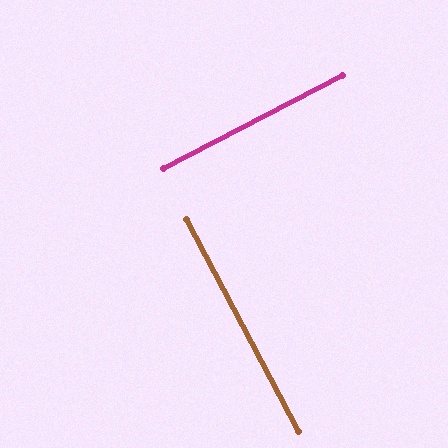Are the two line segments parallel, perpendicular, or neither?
Perpendicular — they meet at approximately 89°.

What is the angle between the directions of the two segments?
Approximately 89 degrees.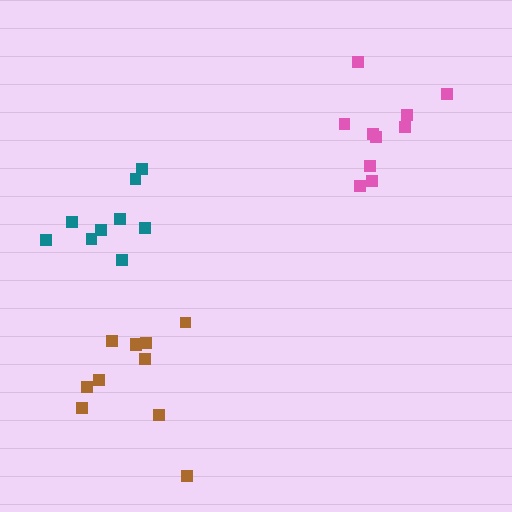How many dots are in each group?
Group 1: 10 dots, Group 2: 9 dots, Group 3: 11 dots (30 total).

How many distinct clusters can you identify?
There are 3 distinct clusters.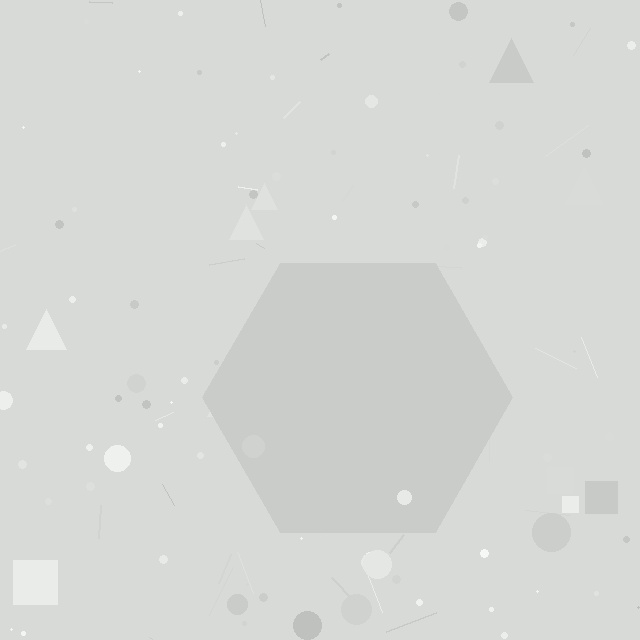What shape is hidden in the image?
A hexagon is hidden in the image.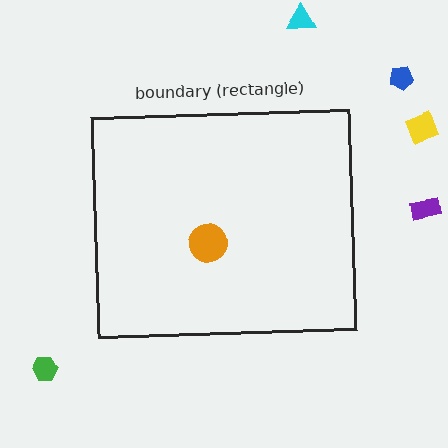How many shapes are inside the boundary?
1 inside, 5 outside.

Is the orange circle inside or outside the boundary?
Inside.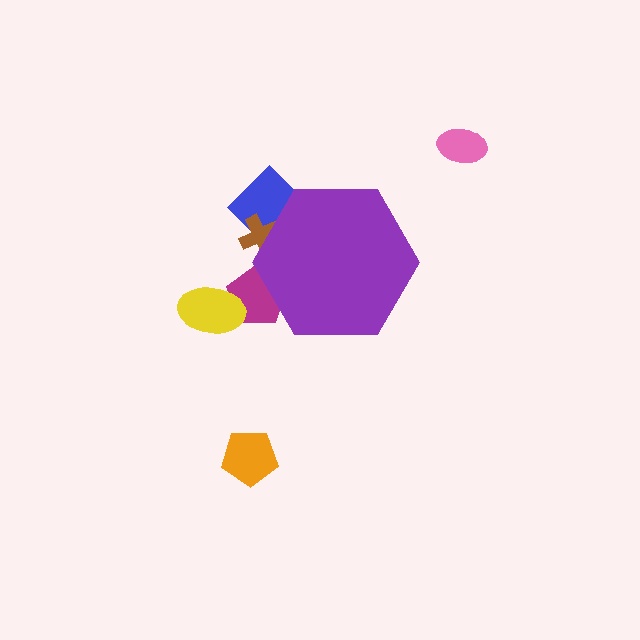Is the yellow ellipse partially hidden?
No, the yellow ellipse is fully visible.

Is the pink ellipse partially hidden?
No, the pink ellipse is fully visible.